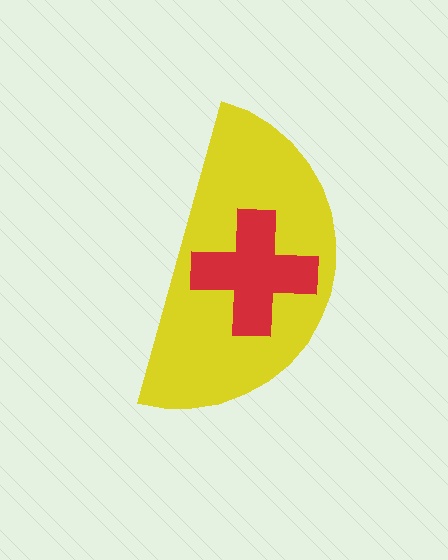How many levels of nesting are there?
2.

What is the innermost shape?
The red cross.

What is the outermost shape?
The yellow semicircle.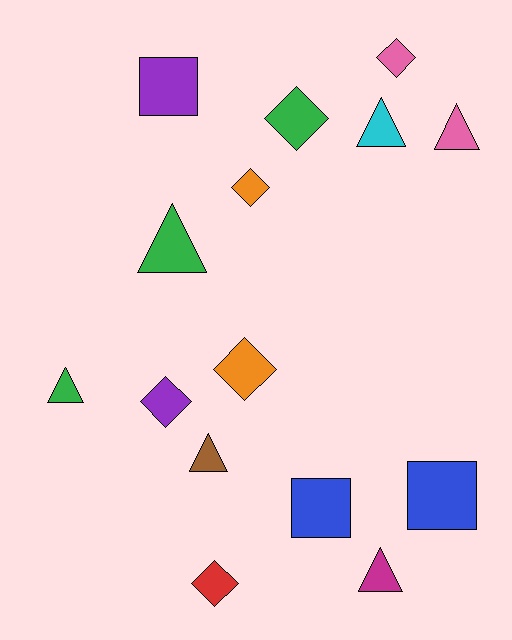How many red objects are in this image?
There is 1 red object.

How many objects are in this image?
There are 15 objects.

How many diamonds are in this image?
There are 6 diamonds.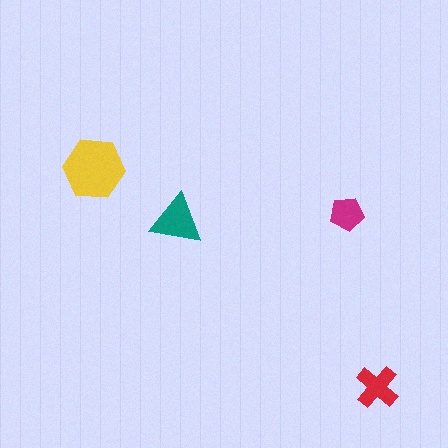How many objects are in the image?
There are 4 objects in the image.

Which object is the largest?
The yellow hexagon.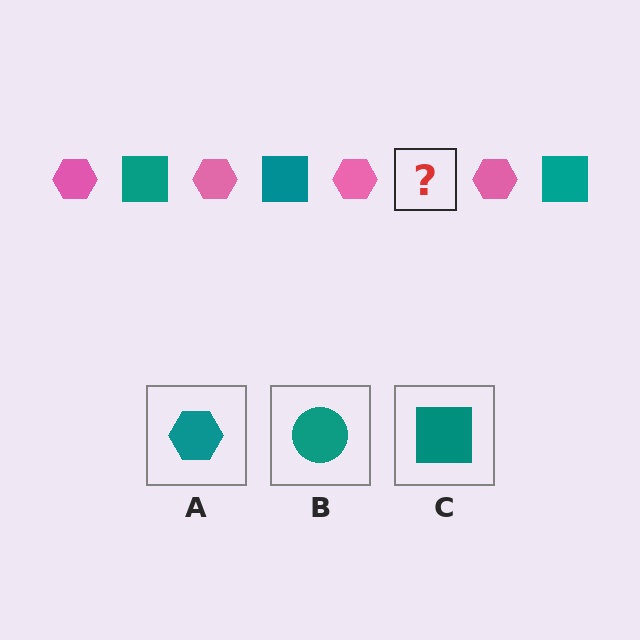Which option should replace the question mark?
Option C.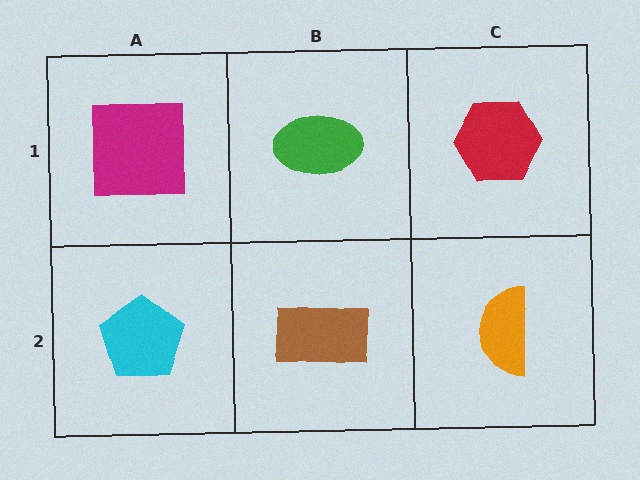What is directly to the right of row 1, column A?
A green ellipse.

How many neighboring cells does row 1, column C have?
2.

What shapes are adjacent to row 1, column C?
An orange semicircle (row 2, column C), a green ellipse (row 1, column B).